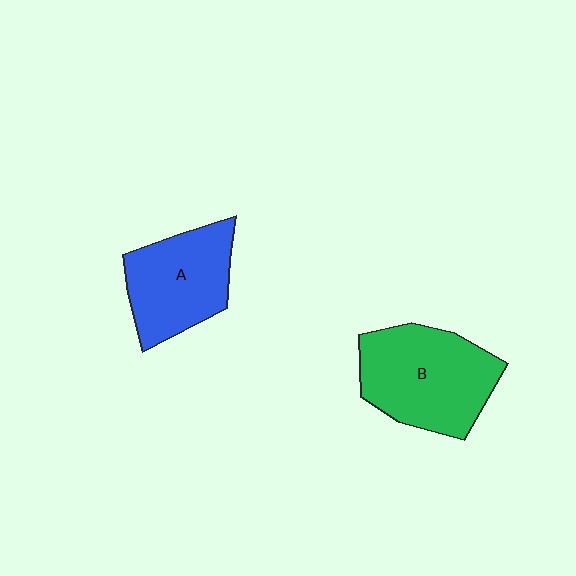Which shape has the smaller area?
Shape A (blue).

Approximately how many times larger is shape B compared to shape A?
Approximately 1.2 times.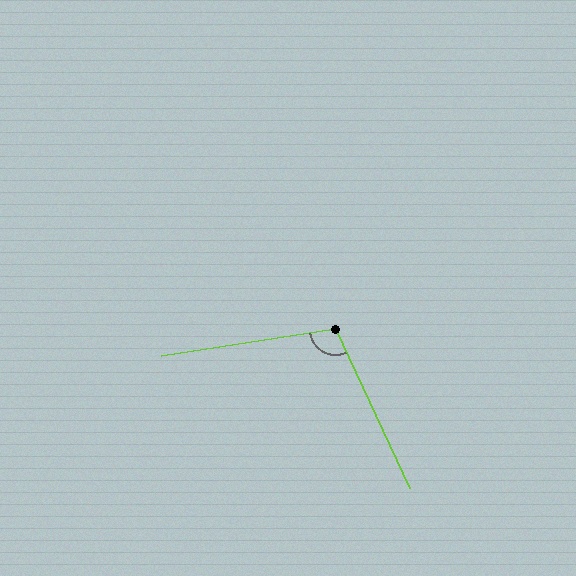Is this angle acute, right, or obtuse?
It is obtuse.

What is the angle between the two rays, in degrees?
Approximately 106 degrees.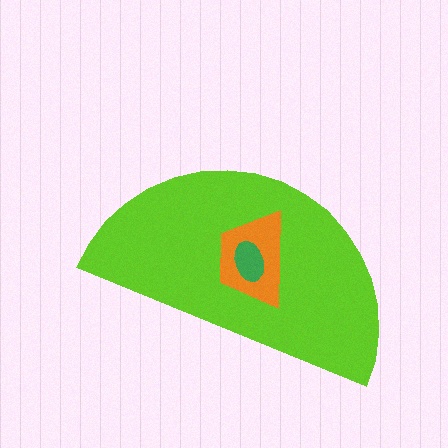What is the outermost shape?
The lime semicircle.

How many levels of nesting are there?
3.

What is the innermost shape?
The green ellipse.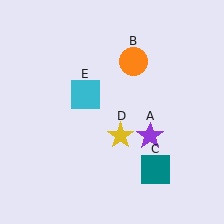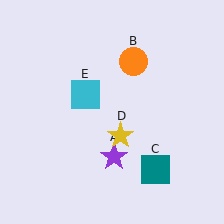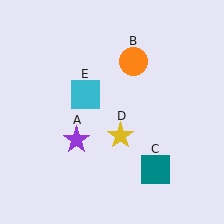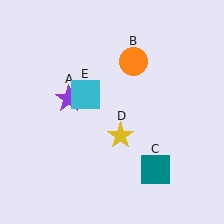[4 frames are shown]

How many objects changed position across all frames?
1 object changed position: purple star (object A).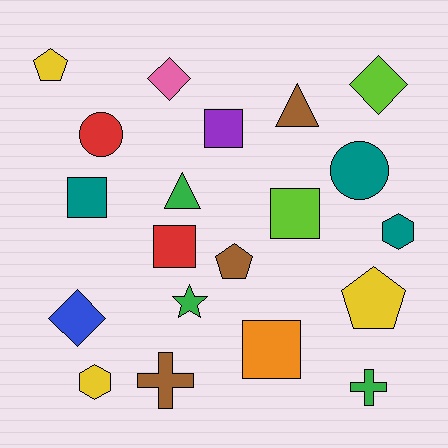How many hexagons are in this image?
There are 2 hexagons.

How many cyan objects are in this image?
There are no cyan objects.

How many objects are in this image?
There are 20 objects.